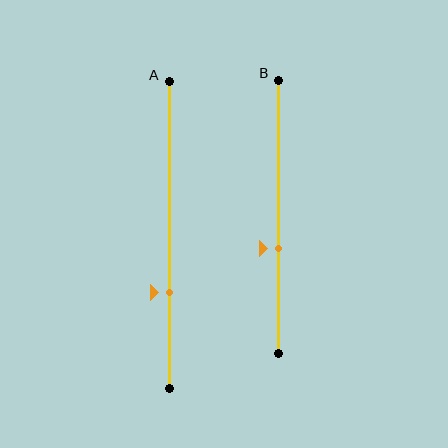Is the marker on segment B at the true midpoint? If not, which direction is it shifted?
No, the marker on segment B is shifted downward by about 12% of the segment length.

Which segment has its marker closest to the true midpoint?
Segment B has its marker closest to the true midpoint.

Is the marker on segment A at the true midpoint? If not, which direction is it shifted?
No, the marker on segment A is shifted downward by about 19% of the segment length.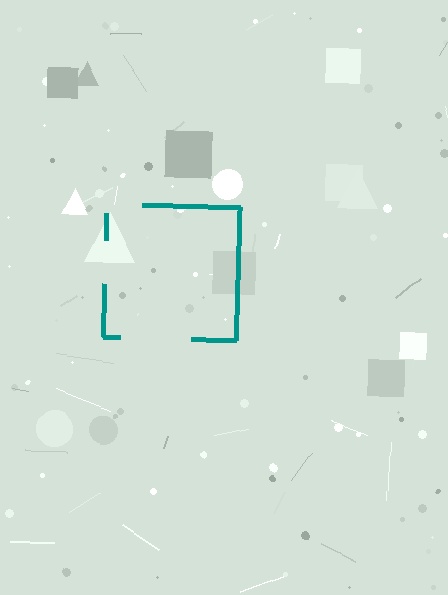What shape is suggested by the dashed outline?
The dashed outline suggests a square.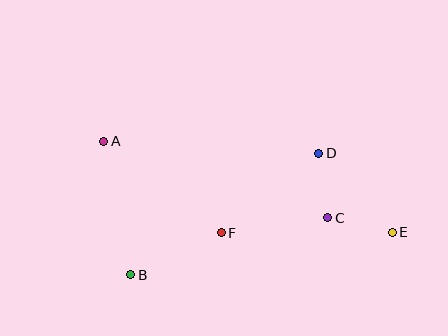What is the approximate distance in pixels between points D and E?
The distance between D and E is approximately 108 pixels.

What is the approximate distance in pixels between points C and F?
The distance between C and F is approximately 108 pixels.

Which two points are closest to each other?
Points C and D are closest to each other.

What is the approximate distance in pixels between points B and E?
The distance between B and E is approximately 265 pixels.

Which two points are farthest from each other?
Points A and E are farthest from each other.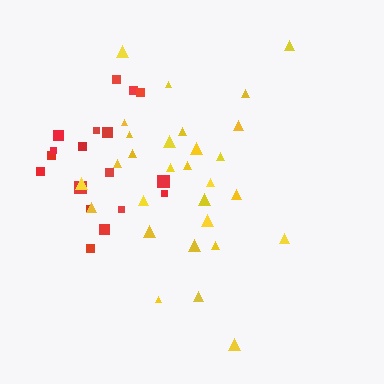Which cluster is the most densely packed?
Red.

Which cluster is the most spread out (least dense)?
Yellow.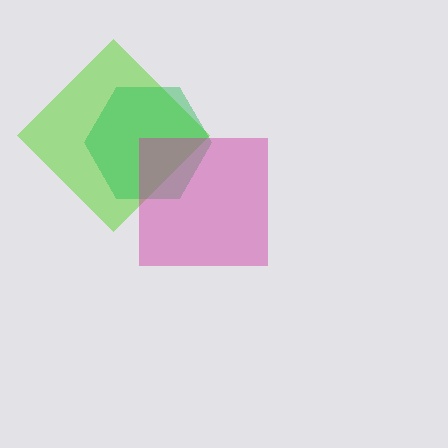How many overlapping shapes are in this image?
There are 3 overlapping shapes in the image.